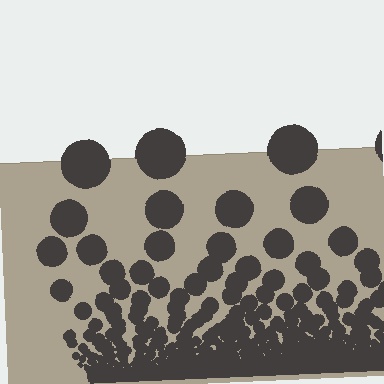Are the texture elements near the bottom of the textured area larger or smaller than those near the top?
Smaller. The gradient is inverted — elements near the bottom are smaller and denser.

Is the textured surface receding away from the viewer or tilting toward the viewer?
The surface appears to tilt toward the viewer. Texture elements get larger and sparser toward the top.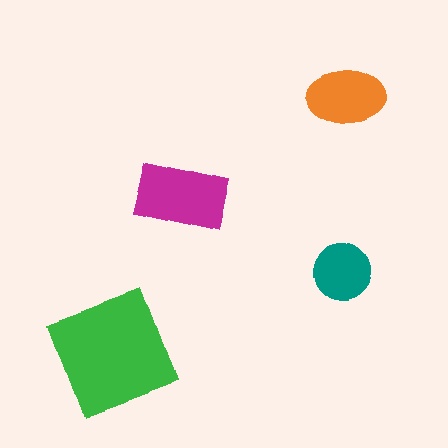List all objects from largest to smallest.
The green square, the magenta rectangle, the orange ellipse, the teal circle.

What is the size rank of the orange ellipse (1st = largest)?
3rd.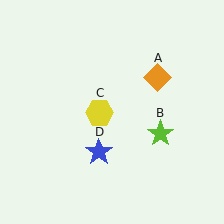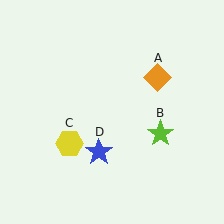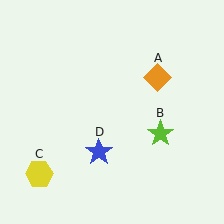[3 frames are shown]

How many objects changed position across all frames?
1 object changed position: yellow hexagon (object C).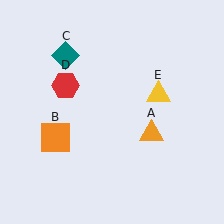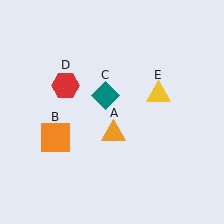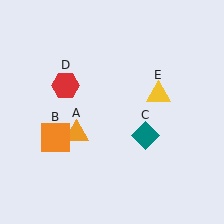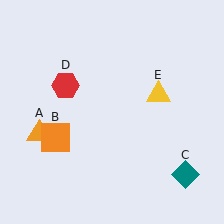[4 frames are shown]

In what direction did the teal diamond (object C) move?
The teal diamond (object C) moved down and to the right.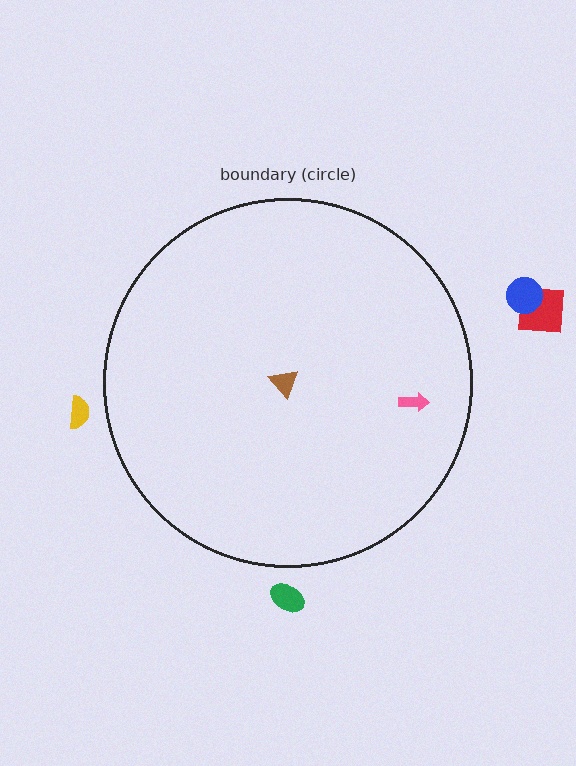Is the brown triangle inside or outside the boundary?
Inside.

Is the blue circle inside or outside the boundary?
Outside.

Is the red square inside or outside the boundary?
Outside.